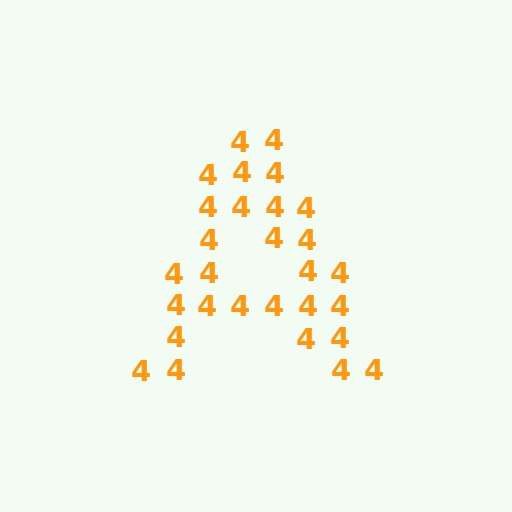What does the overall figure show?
The overall figure shows the letter A.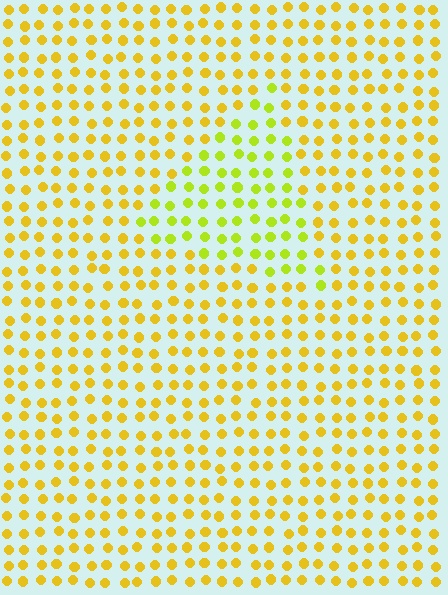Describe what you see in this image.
The image is filled with small yellow elements in a uniform arrangement. A triangle-shaped region is visible where the elements are tinted to a slightly different hue, forming a subtle color boundary.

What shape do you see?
I see a triangle.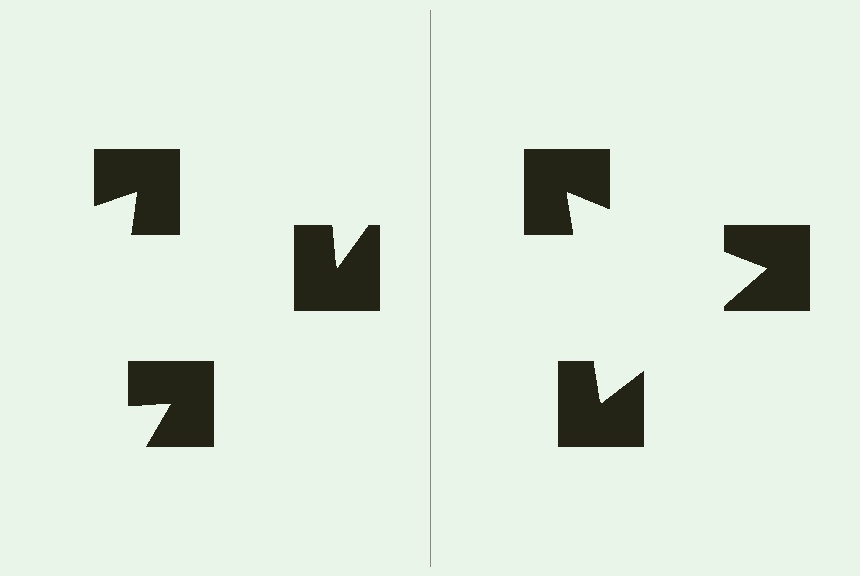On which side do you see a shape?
An illusory triangle appears on the right side. On the left side the wedge cuts are rotated, so no coherent shape forms.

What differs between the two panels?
The notched squares are positioned identically on both sides; only the wedge orientations differ. On the right they align to a triangle; on the left they are misaligned.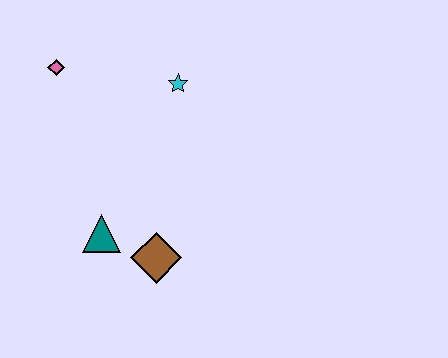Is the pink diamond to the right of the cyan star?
No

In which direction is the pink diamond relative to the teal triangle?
The pink diamond is above the teal triangle.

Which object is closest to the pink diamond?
The cyan star is closest to the pink diamond.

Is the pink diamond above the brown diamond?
Yes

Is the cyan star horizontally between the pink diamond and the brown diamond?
No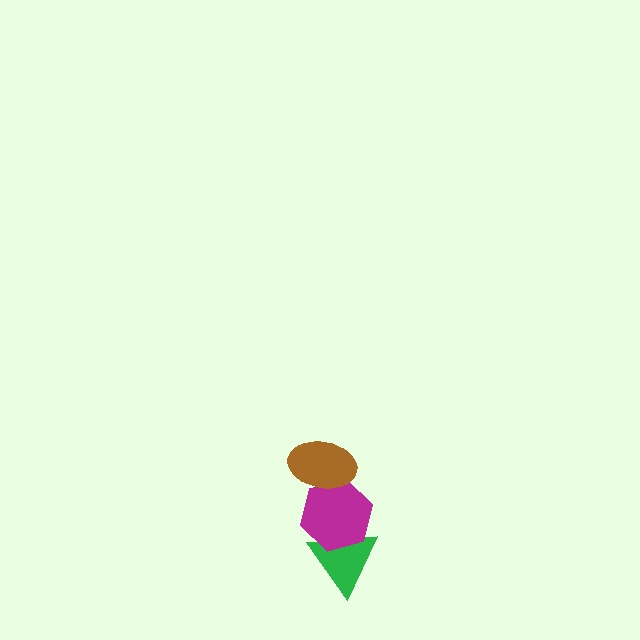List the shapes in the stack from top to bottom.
From top to bottom: the brown ellipse, the magenta hexagon, the green triangle.